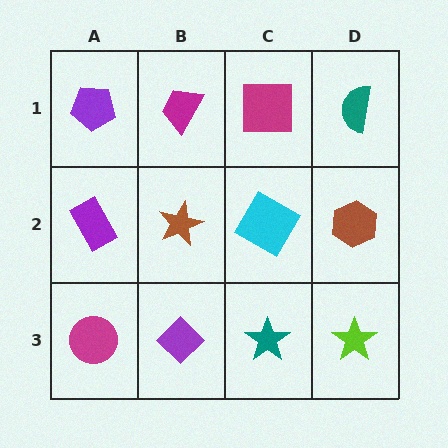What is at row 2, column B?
A brown star.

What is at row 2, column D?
A brown hexagon.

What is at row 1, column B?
A magenta trapezoid.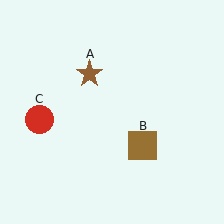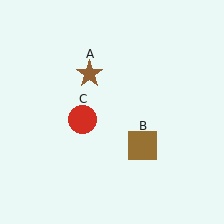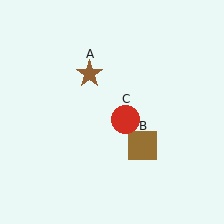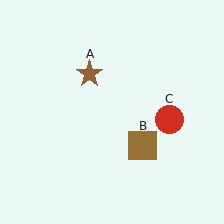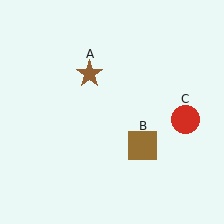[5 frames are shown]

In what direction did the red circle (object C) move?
The red circle (object C) moved right.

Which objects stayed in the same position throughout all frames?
Brown star (object A) and brown square (object B) remained stationary.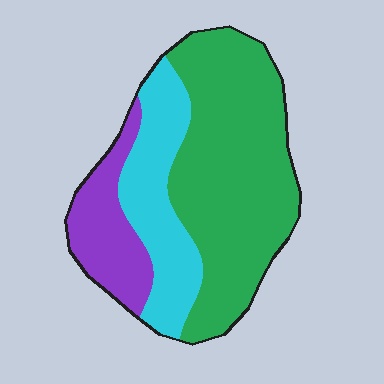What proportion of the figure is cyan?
Cyan covers about 25% of the figure.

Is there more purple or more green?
Green.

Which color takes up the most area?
Green, at roughly 55%.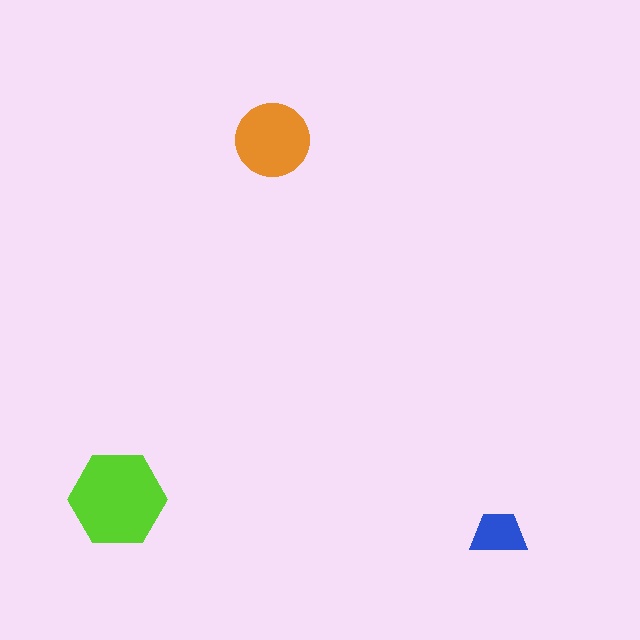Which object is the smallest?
The blue trapezoid.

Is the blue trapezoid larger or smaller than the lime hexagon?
Smaller.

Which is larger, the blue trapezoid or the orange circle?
The orange circle.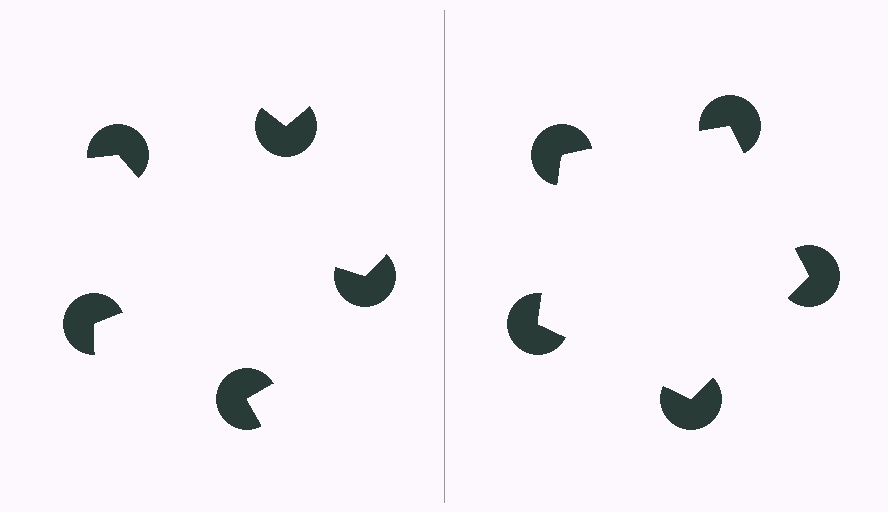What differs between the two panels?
The pac-man discs are positioned identically on both sides; only the wedge orientations differ. On the right they align to a pentagon; on the left they are misaligned.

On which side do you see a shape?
An illusory pentagon appears on the right side. On the left side the wedge cuts are rotated, so no coherent shape forms.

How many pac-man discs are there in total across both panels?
10 — 5 on each side.